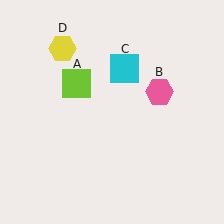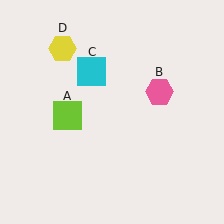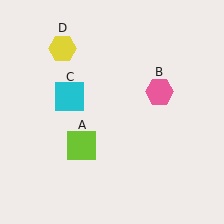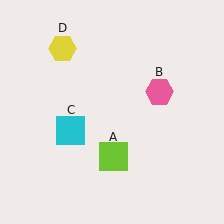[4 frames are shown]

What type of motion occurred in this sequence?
The lime square (object A), cyan square (object C) rotated counterclockwise around the center of the scene.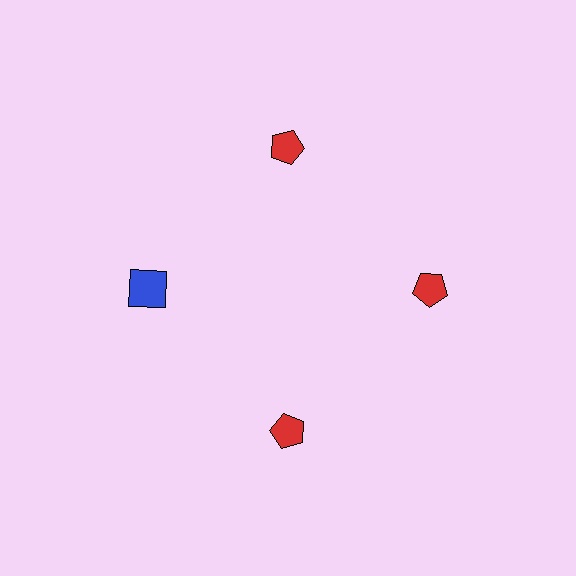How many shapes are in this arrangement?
There are 4 shapes arranged in a ring pattern.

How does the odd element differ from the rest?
It differs in both color (blue instead of red) and shape (square instead of pentagon).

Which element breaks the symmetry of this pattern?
The blue square at roughly the 9 o'clock position breaks the symmetry. All other shapes are red pentagons.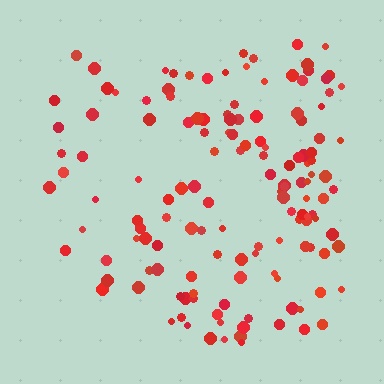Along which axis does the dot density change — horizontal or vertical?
Horizontal.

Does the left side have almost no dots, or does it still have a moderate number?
Still a moderate number, just noticeably fewer than the right.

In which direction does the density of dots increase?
From left to right, with the right side densest.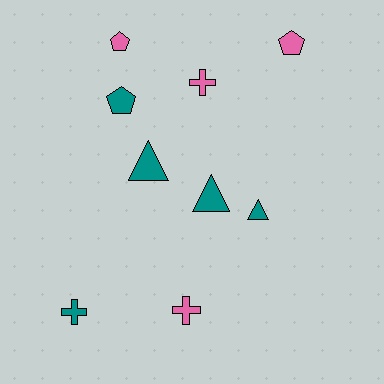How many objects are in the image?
There are 9 objects.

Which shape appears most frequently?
Cross, with 3 objects.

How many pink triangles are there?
There are no pink triangles.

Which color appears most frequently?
Teal, with 5 objects.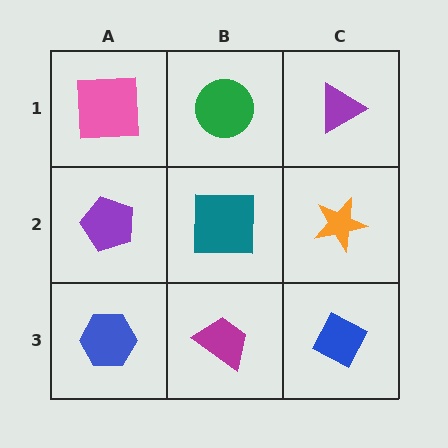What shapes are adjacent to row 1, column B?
A teal square (row 2, column B), a pink square (row 1, column A), a purple triangle (row 1, column C).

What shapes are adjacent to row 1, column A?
A purple pentagon (row 2, column A), a green circle (row 1, column B).